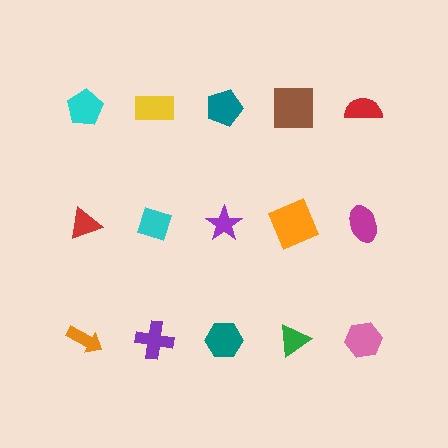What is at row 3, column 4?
A green triangle.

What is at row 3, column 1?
An orange arrow.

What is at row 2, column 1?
A red triangle.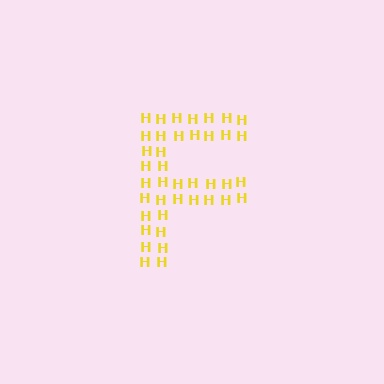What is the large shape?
The large shape is the letter F.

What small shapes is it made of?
It is made of small letter H's.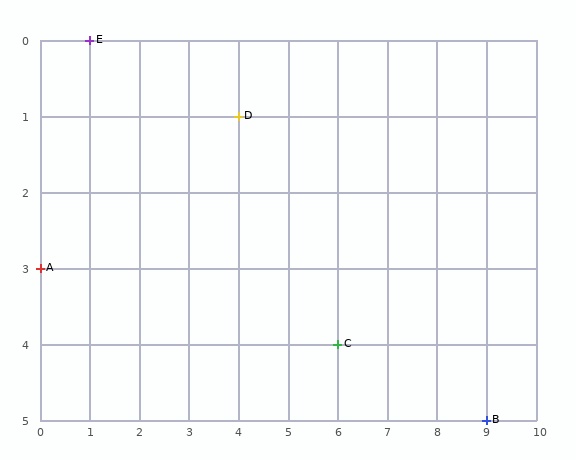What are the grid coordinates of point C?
Point C is at grid coordinates (6, 4).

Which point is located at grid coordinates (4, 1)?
Point D is at (4, 1).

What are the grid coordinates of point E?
Point E is at grid coordinates (1, 0).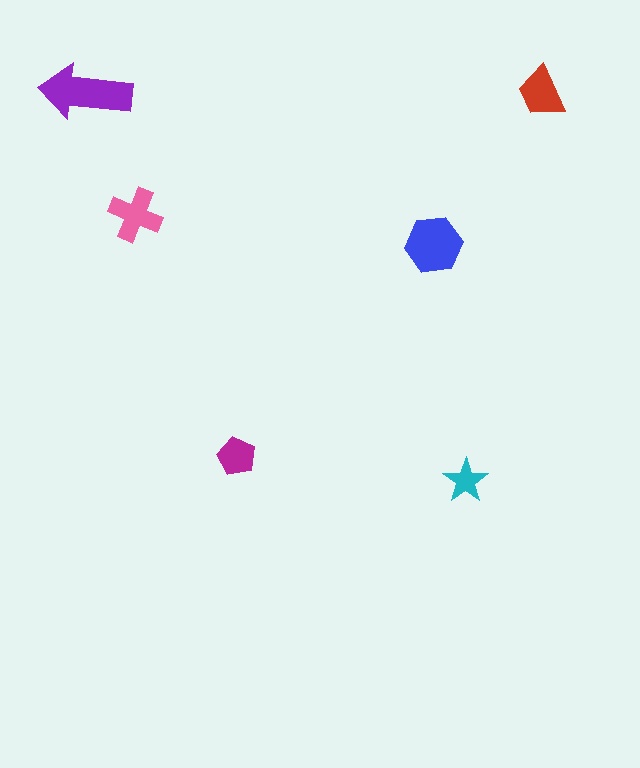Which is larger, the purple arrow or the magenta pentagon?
The purple arrow.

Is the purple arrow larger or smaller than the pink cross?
Larger.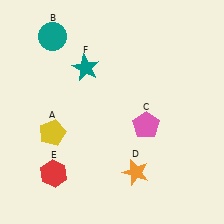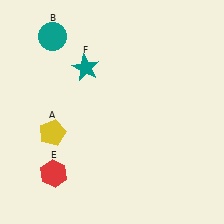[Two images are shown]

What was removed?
The pink pentagon (C), the orange star (D) were removed in Image 2.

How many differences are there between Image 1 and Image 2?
There are 2 differences between the two images.